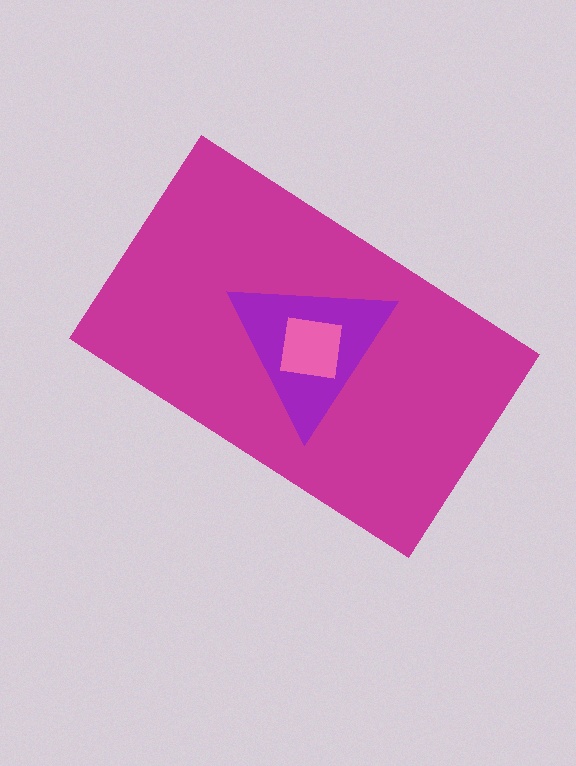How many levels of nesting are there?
3.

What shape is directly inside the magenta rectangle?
The purple triangle.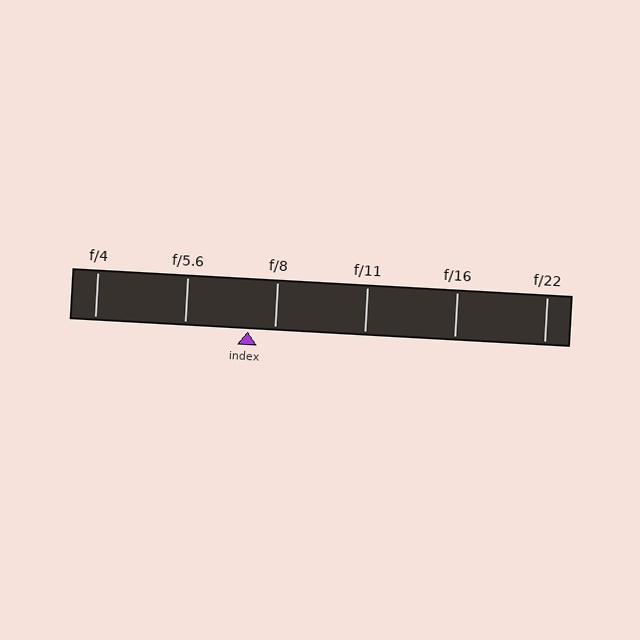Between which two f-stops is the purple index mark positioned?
The index mark is between f/5.6 and f/8.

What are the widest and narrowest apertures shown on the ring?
The widest aperture shown is f/4 and the narrowest is f/22.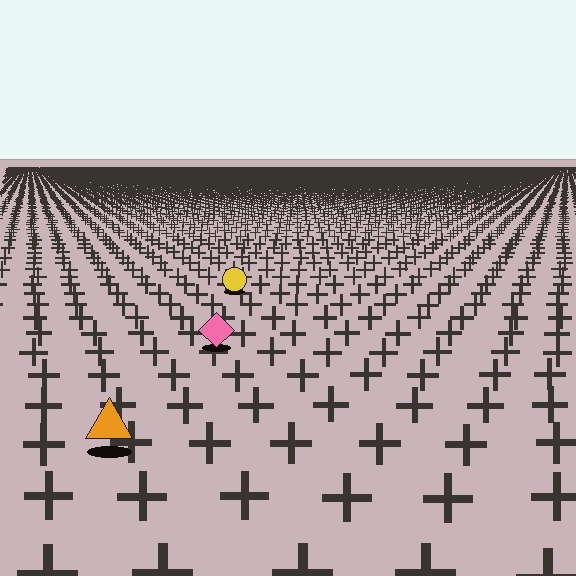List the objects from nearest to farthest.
From nearest to farthest: the orange triangle, the pink diamond, the yellow circle.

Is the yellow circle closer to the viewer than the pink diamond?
No. The pink diamond is closer — you can tell from the texture gradient: the ground texture is coarser near it.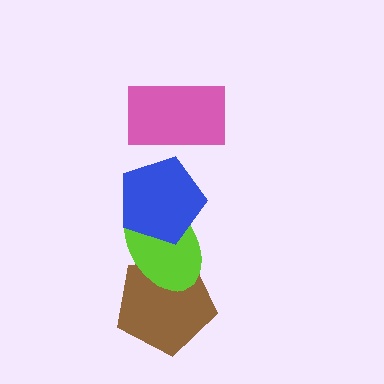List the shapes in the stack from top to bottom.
From top to bottom: the pink rectangle, the blue pentagon, the lime ellipse, the brown pentagon.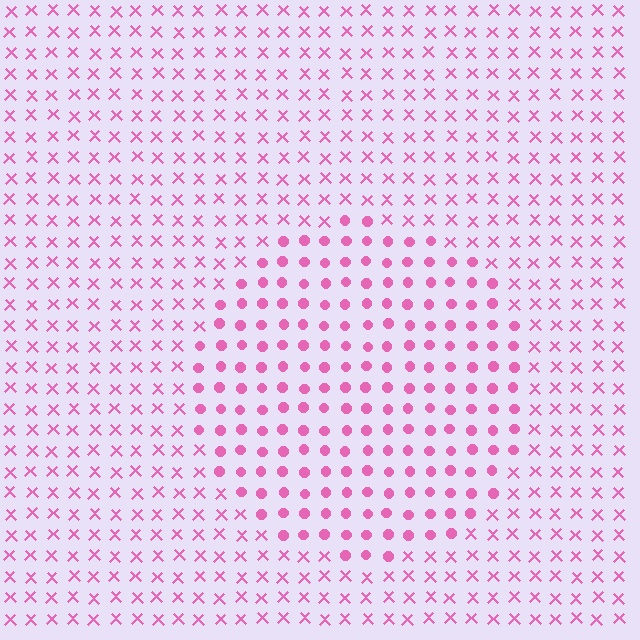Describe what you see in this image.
The image is filled with small pink elements arranged in a uniform grid. A circle-shaped region contains circles, while the surrounding area contains X marks. The boundary is defined purely by the change in element shape.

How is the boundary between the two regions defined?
The boundary is defined by a change in element shape: circles inside vs. X marks outside. All elements share the same color and spacing.